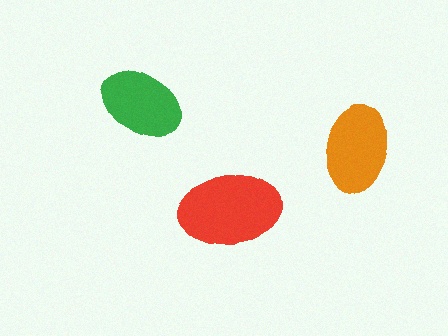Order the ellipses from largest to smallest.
the red one, the orange one, the green one.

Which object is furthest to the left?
The green ellipse is leftmost.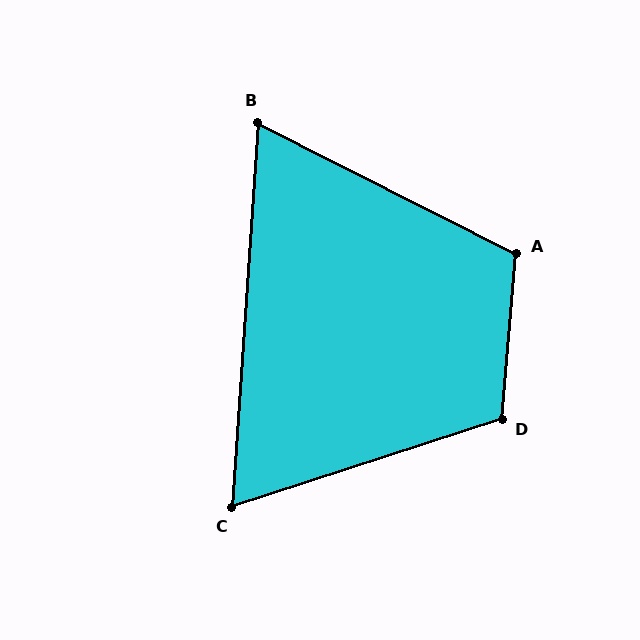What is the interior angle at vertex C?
Approximately 68 degrees (acute).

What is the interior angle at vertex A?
Approximately 112 degrees (obtuse).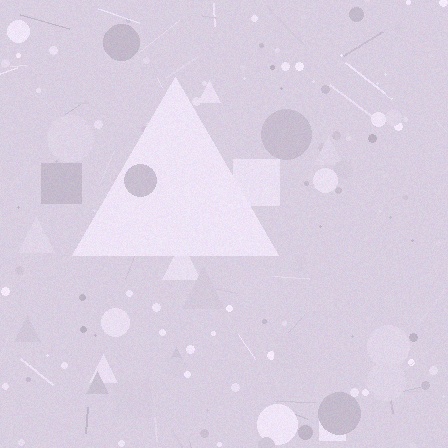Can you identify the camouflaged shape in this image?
The camouflaged shape is a triangle.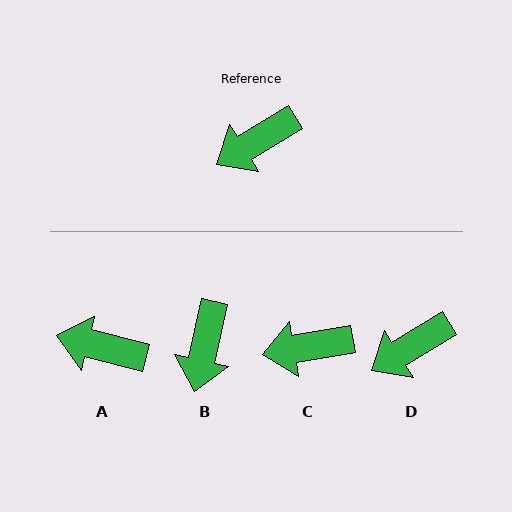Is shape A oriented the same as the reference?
No, it is off by about 45 degrees.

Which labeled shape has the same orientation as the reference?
D.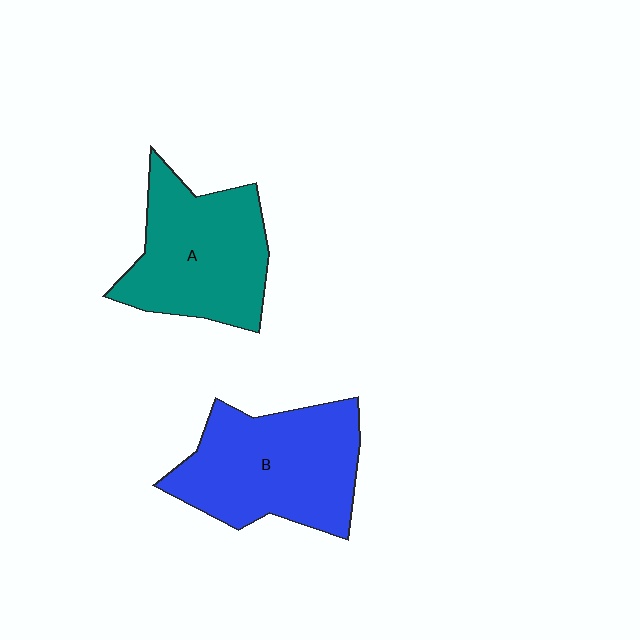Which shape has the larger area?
Shape B (blue).